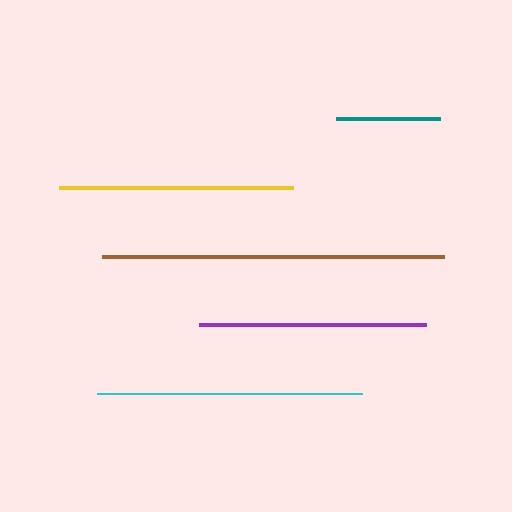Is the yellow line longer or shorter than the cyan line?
The cyan line is longer than the yellow line.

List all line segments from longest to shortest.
From longest to shortest: brown, cyan, yellow, purple, teal.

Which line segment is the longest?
The brown line is the longest at approximately 342 pixels.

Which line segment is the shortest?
The teal line is the shortest at approximately 104 pixels.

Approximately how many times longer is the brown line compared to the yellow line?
The brown line is approximately 1.5 times the length of the yellow line.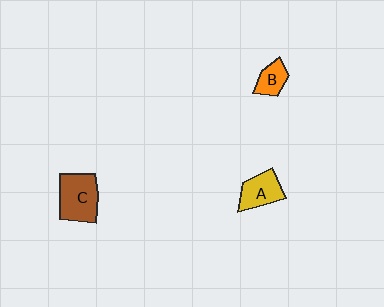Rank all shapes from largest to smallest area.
From largest to smallest: C (brown), A (yellow), B (orange).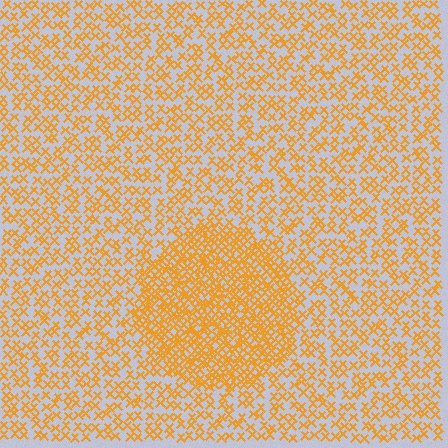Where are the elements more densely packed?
The elements are more densely packed inside the circle boundary.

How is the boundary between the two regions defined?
The boundary is defined by a change in element density (approximately 2.1x ratio). All elements are the same color, size, and shape.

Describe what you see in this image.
The image contains small orange elements arranged at two different densities. A circle-shaped region is visible where the elements are more densely packed than the surrounding area.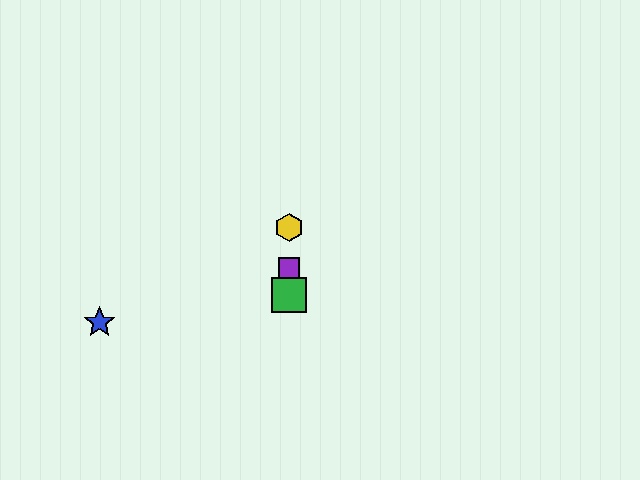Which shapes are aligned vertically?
The red diamond, the green square, the yellow hexagon, the purple square are aligned vertically.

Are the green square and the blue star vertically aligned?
No, the green square is at x≈289 and the blue star is at x≈100.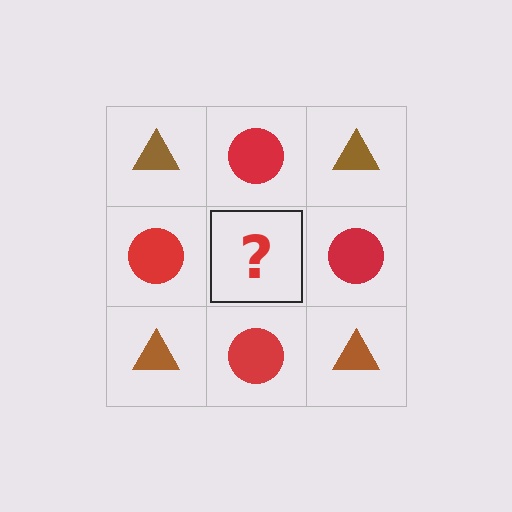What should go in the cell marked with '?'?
The missing cell should contain a brown triangle.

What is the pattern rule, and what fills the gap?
The rule is that it alternates brown triangle and red circle in a checkerboard pattern. The gap should be filled with a brown triangle.